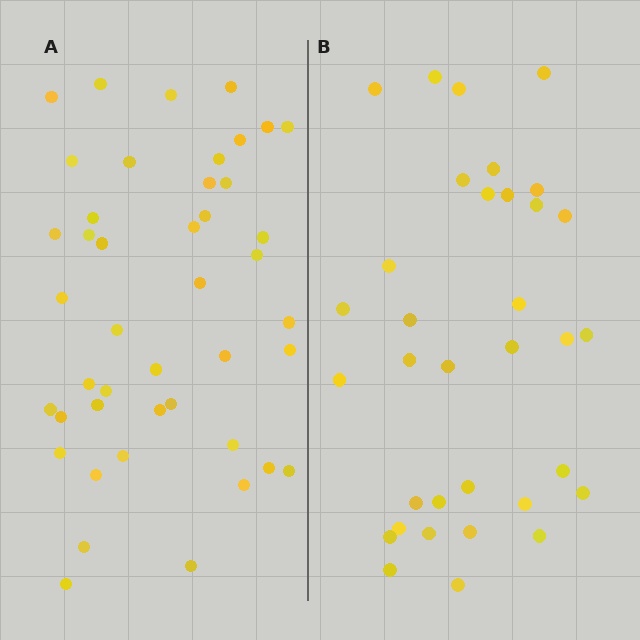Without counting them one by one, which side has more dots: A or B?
Region A (the left region) has more dots.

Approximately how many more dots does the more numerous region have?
Region A has roughly 10 or so more dots than region B.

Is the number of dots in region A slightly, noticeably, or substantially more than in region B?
Region A has noticeably more, but not dramatically so. The ratio is roughly 1.3 to 1.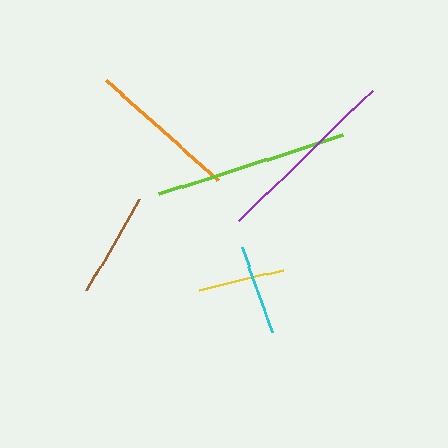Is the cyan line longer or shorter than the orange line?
The orange line is longer than the cyan line.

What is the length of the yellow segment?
The yellow segment is approximately 87 pixels long.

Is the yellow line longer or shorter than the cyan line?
The cyan line is longer than the yellow line.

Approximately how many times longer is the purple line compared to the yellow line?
The purple line is approximately 2.1 times the length of the yellow line.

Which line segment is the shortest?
The yellow line is the shortest at approximately 87 pixels.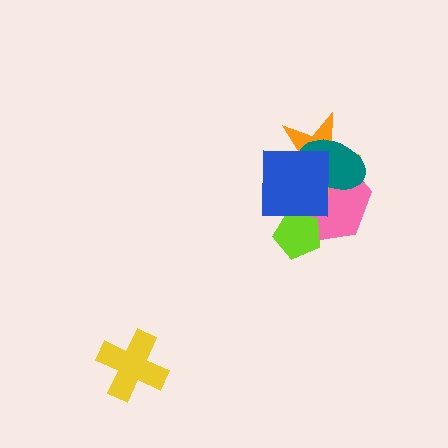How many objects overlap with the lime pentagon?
2 objects overlap with the lime pentagon.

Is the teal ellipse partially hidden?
Yes, it is partially covered by another shape.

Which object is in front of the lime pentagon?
The blue square is in front of the lime pentagon.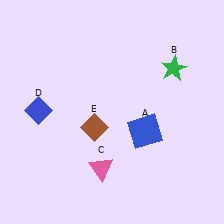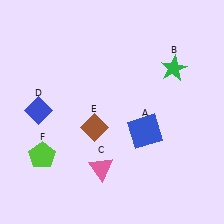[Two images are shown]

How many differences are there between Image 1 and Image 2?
There is 1 difference between the two images.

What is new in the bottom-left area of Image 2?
A lime pentagon (F) was added in the bottom-left area of Image 2.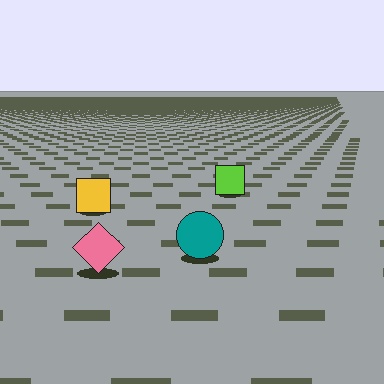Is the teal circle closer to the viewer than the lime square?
Yes. The teal circle is closer — you can tell from the texture gradient: the ground texture is coarser near it.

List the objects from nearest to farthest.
From nearest to farthest: the pink diamond, the teal circle, the yellow square, the lime square.